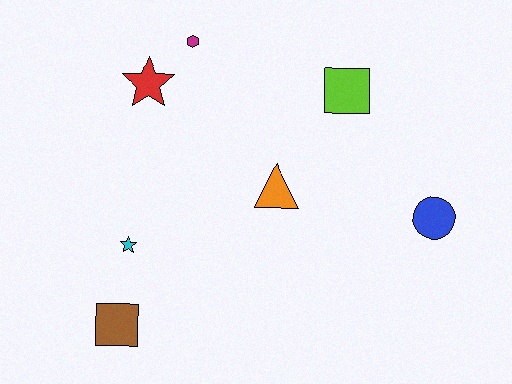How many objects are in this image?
There are 7 objects.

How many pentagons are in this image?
There are no pentagons.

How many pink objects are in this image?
There are no pink objects.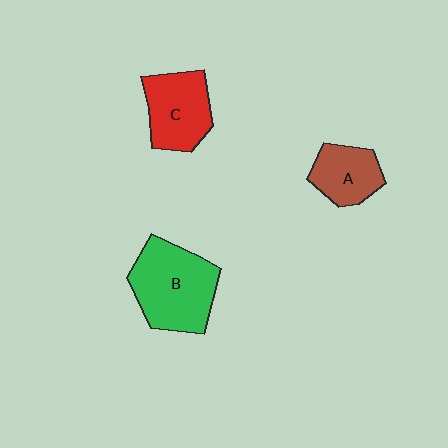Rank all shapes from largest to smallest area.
From largest to smallest: B (green), C (red), A (brown).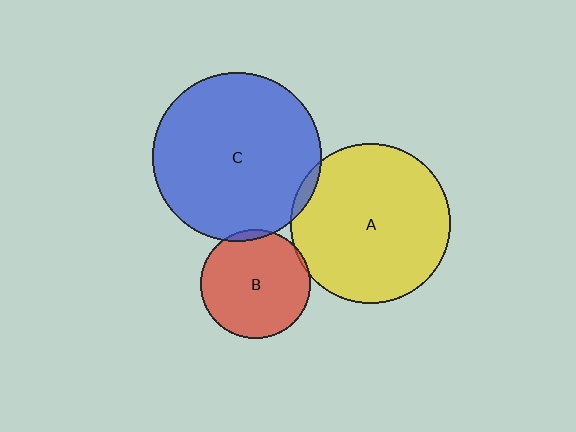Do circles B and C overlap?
Yes.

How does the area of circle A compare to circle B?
Approximately 2.1 times.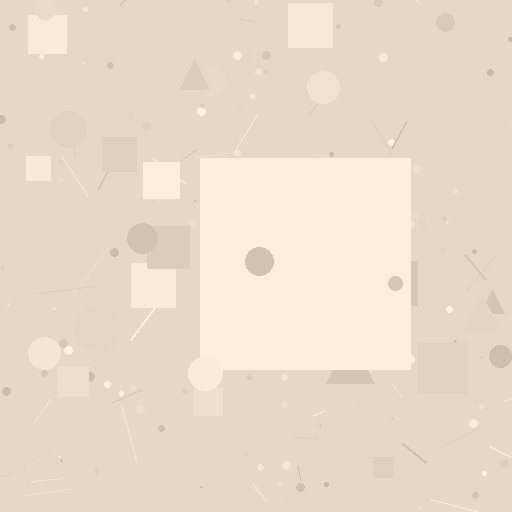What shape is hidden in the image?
A square is hidden in the image.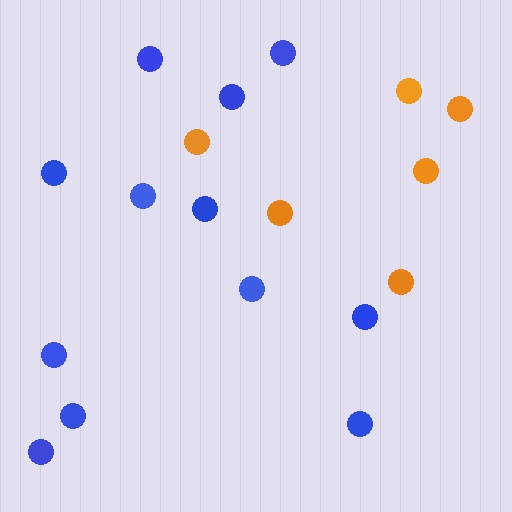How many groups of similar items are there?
There are 2 groups: one group of blue circles (12) and one group of orange circles (6).